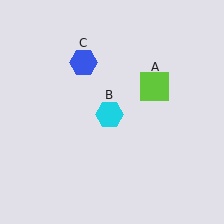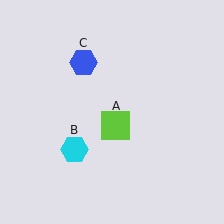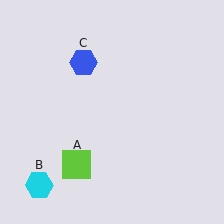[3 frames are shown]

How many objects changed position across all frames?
2 objects changed position: lime square (object A), cyan hexagon (object B).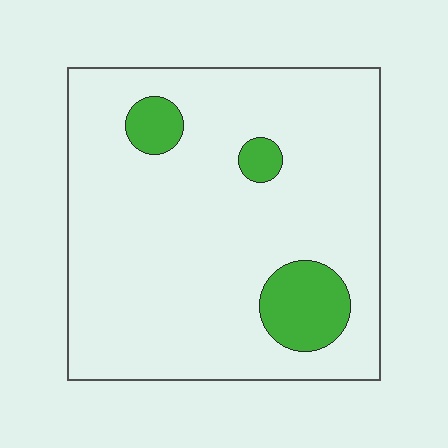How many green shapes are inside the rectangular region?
3.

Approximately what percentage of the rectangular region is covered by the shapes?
Approximately 10%.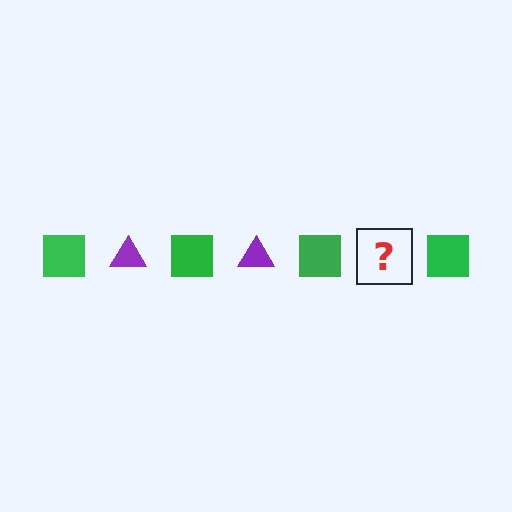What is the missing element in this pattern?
The missing element is a purple triangle.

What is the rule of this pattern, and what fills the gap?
The rule is that the pattern alternates between green square and purple triangle. The gap should be filled with a purple triangle.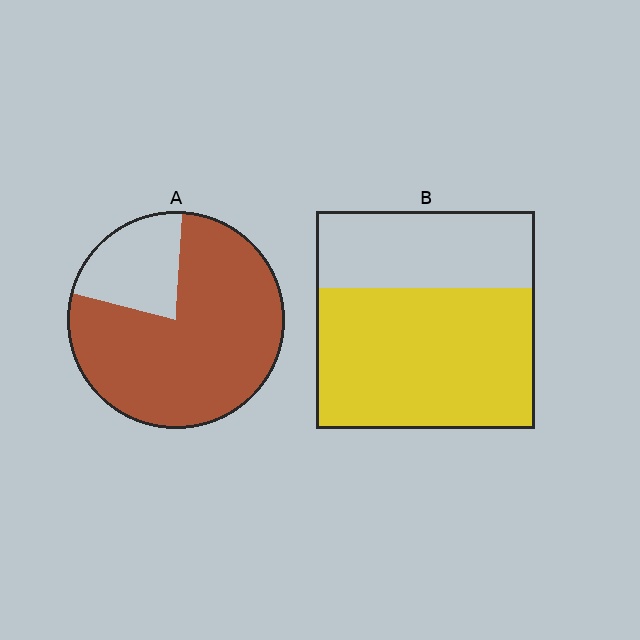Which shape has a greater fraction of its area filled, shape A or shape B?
Shape A.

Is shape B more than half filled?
Yes.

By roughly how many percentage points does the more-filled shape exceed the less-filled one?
By roughly 15 percentage points (A over B).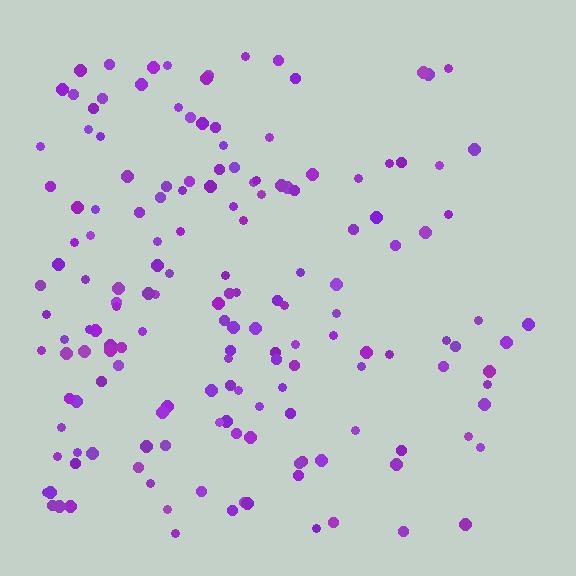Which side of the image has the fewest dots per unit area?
The right.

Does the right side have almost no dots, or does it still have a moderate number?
Still a moderate number, just noticeably fewer than the left.